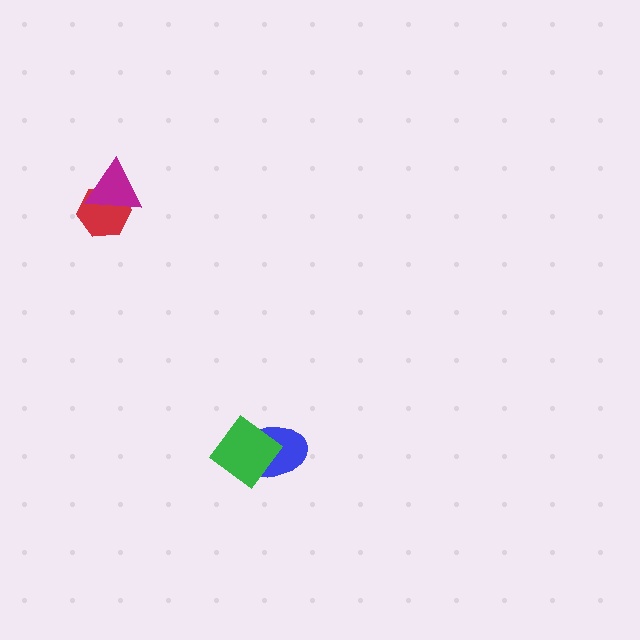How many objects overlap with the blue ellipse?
1 object overlaps with the blue ellipse.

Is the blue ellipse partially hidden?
Yes, it is partially covered by another shape.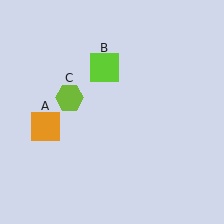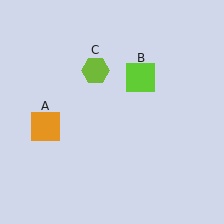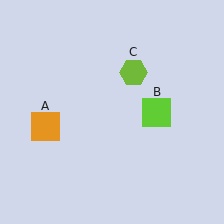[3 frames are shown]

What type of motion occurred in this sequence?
The lime square (object B), lime hexagon (object C) rotated clockwise around the center of the scene.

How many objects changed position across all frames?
2 objects changed position: lime square (object B), lime hexagon (object C).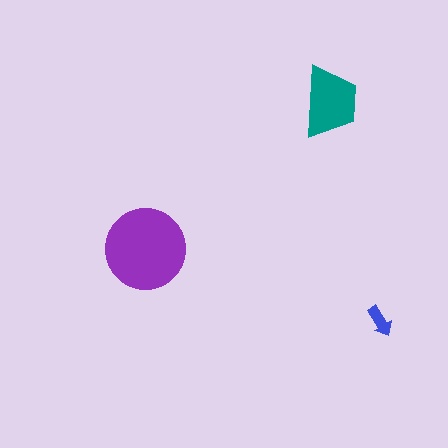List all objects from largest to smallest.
The purple circle, the teal trapezoid, the blue arrow.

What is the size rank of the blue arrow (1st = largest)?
3rd.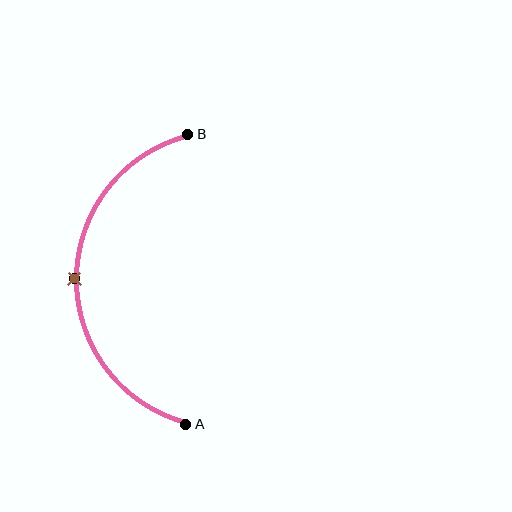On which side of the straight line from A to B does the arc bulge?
The arc bulges to the left of the straight line connecting A and B.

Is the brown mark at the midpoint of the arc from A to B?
Yes. The brown mark lies on the arc at equal arc-length from both A and B — it is the arc midpoint.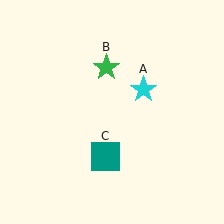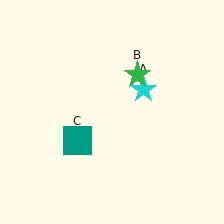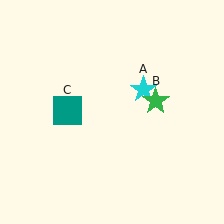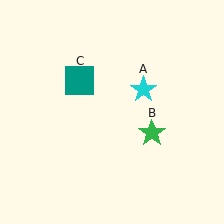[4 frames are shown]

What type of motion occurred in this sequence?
The green star (object B), teal square (object C) rotated clockwise around the center of the scene.